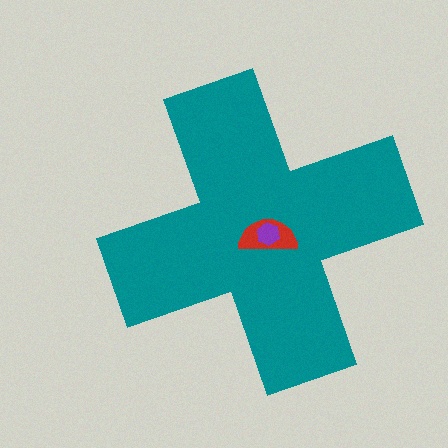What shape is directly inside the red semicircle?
The purple hexagon.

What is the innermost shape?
The purple hexagon.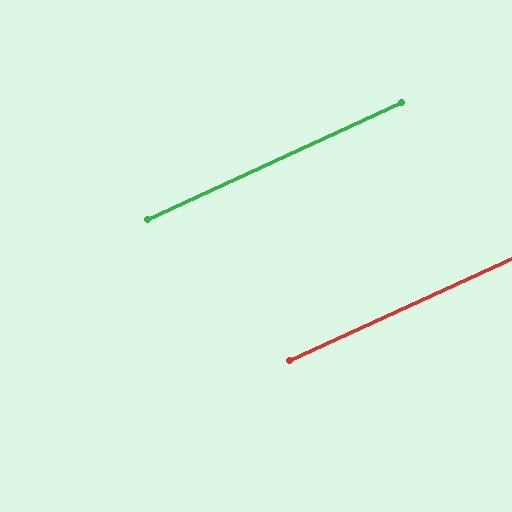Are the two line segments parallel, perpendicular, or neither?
Parallel — their directions differ by only 0.1°.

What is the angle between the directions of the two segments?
Approximately 0 degrees.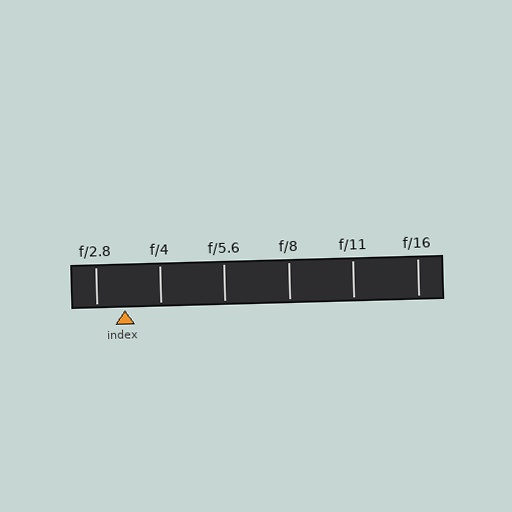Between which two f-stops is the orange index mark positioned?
The index mark is between f/2.8 and f/4.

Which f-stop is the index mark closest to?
The index mark is closest to f/2.8.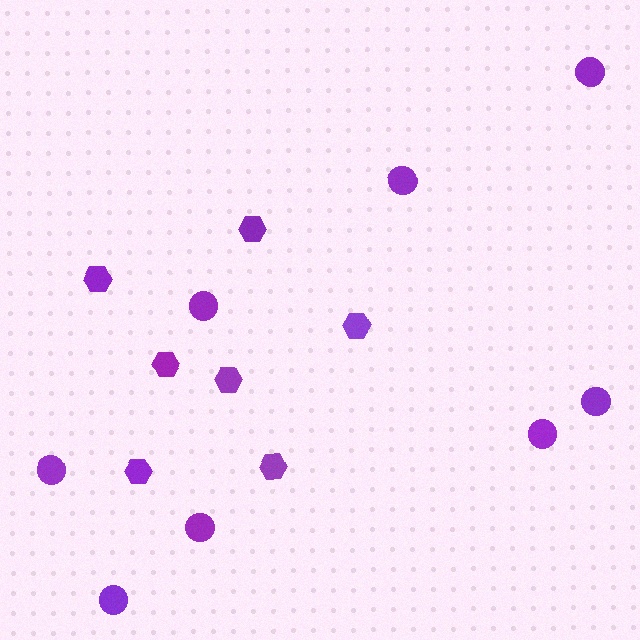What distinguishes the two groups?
There are 2 groups: one group of hexagons (7) and one group of circles (8).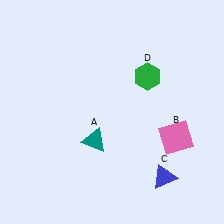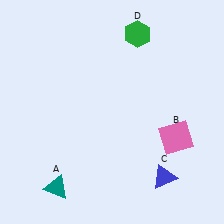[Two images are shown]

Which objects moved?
The objects that moved are: the teal triangle (A), the green hexagon (D).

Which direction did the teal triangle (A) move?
The teal triangle (A) moved down.